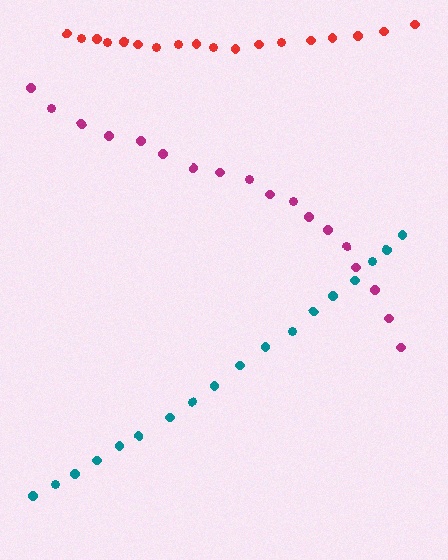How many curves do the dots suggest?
There are 3 distinct paths.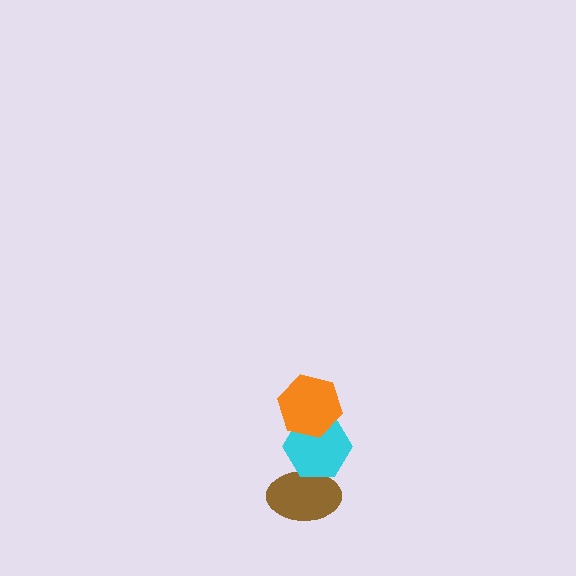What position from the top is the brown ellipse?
The brown ellipse is 3rd from the top.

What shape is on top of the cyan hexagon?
The orange hexagon is on top of the cyan hexagon.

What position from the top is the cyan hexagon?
The cyan hexagon is 2nd from the top.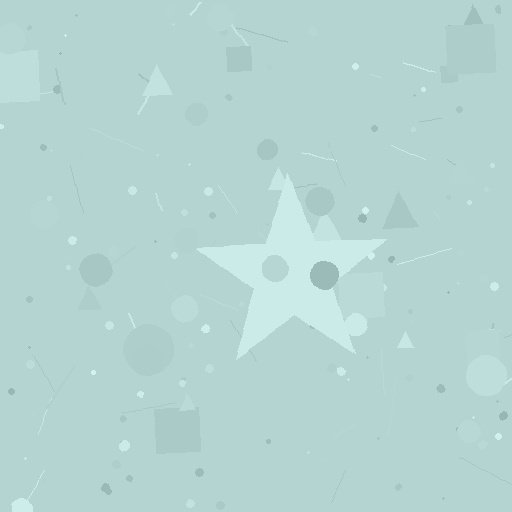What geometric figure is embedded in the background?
A star is embedded in the background.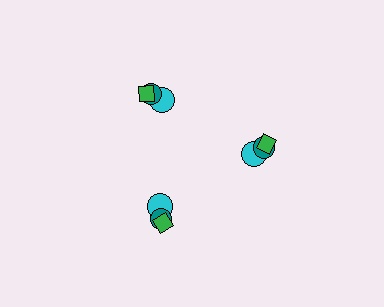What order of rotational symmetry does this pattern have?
This pattern has 3-fold rotational symmetry.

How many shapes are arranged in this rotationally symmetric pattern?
There are 9 shapes, arranged in 3 groups of 3.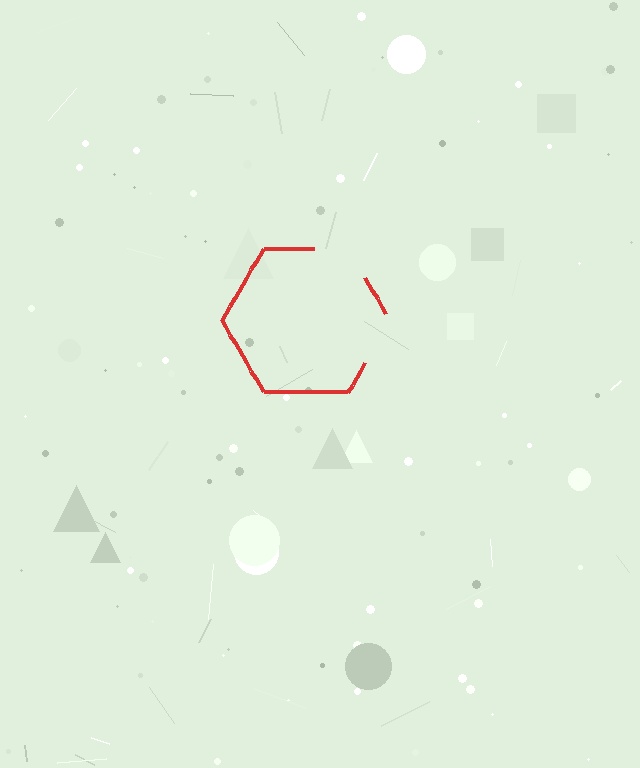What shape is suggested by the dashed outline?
The dashed outline suggests a hexagon.